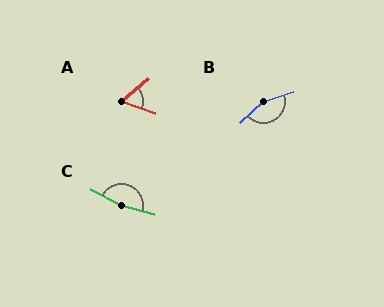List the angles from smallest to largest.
A (59°), B (154°), C (168°).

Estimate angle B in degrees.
Approximately 154 degrees.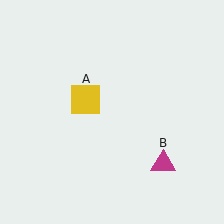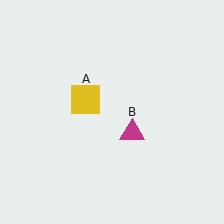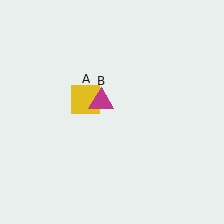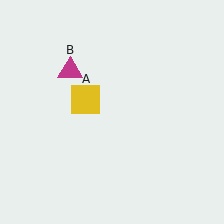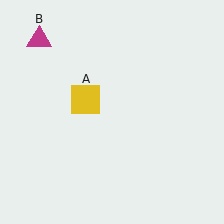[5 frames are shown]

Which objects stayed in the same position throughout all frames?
Yellow square (object A) remained stationary.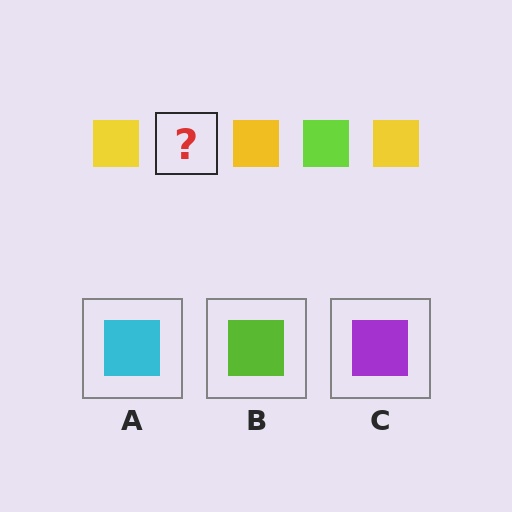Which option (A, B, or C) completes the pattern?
B.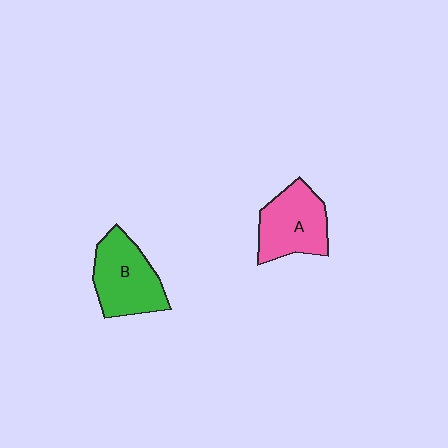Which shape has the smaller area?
Shape A (pink).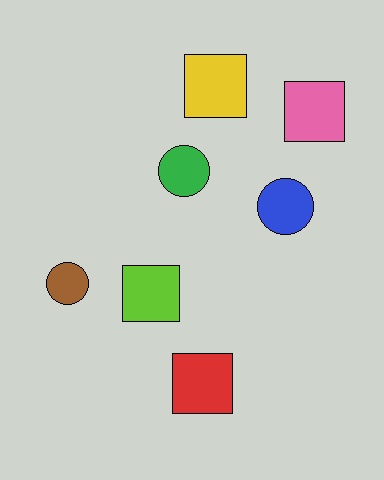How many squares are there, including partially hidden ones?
There are 4 squares.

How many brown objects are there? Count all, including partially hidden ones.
There is 1 brown object.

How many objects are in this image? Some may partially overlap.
There are 7 objects.